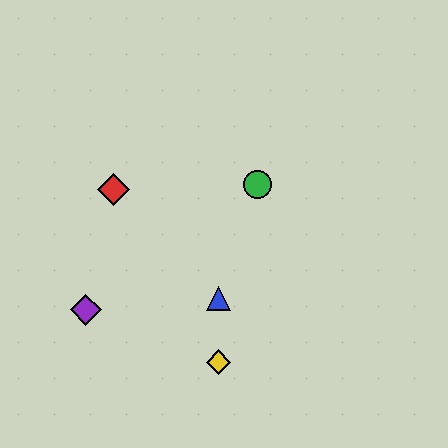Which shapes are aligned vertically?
The blue triangle, the yellow diamond are aligned vertically.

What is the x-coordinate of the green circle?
The green circle is at x≈258.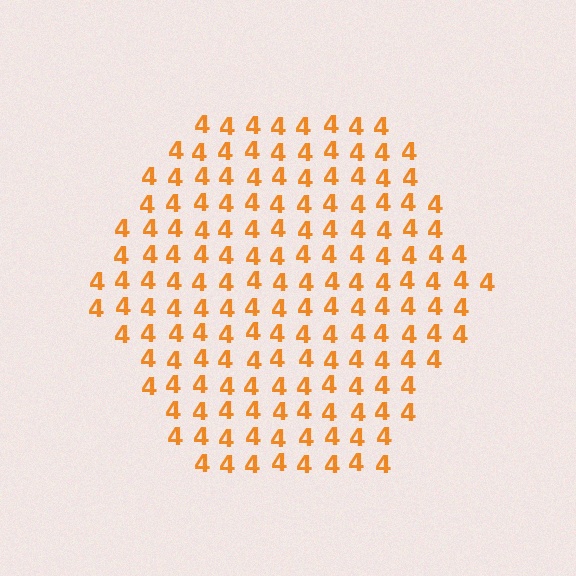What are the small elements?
The small elements are digit 4's.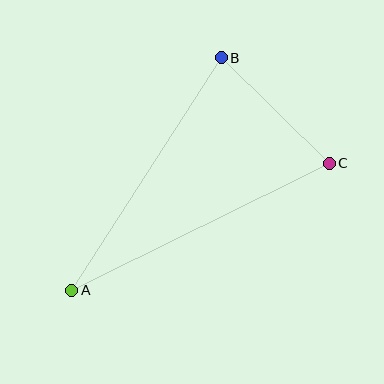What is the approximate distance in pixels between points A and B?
The distance between A and B is approximately 276 pixels.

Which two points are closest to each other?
Points B and C are closest to each other.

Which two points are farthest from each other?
Points A and C are farthest from each other.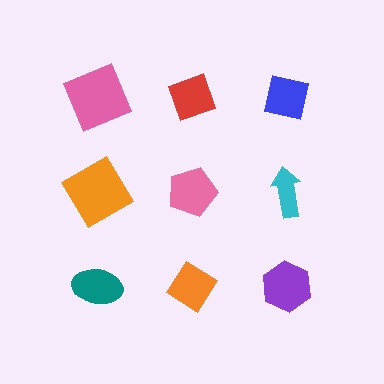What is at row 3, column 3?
A purple hexagon.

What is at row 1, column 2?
A red diamond.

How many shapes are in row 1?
3 shapes.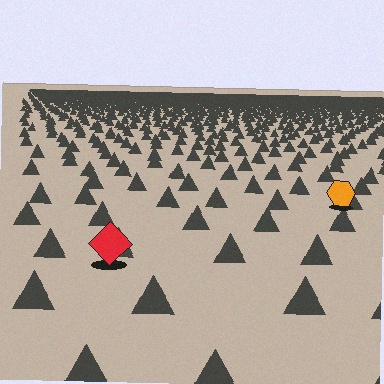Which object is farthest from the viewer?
The orange hexagon is farthest from the viewer. It appears smaller and the ground texture around it is denser.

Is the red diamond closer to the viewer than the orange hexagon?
Yes. The red diamond is closer — you can tell from the texture gradient: the ground texture is coarser near it.